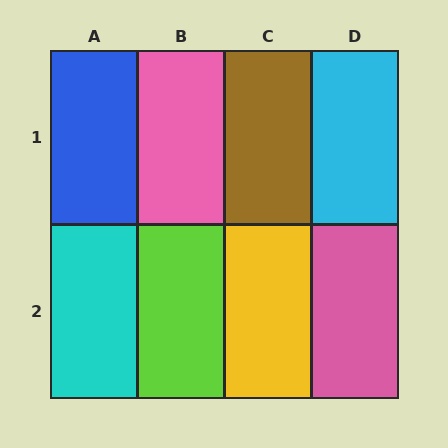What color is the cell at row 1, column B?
Pink.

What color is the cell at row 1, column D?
Cyan.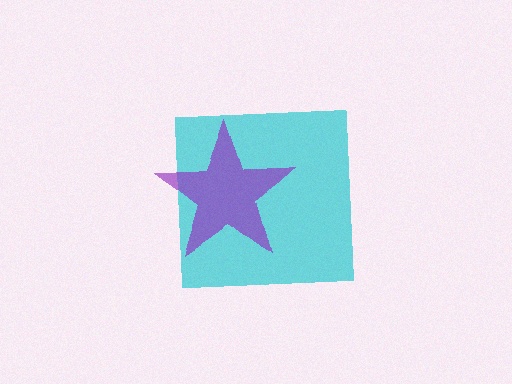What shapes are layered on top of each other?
The layered shapes are: a cyan square, a purple star.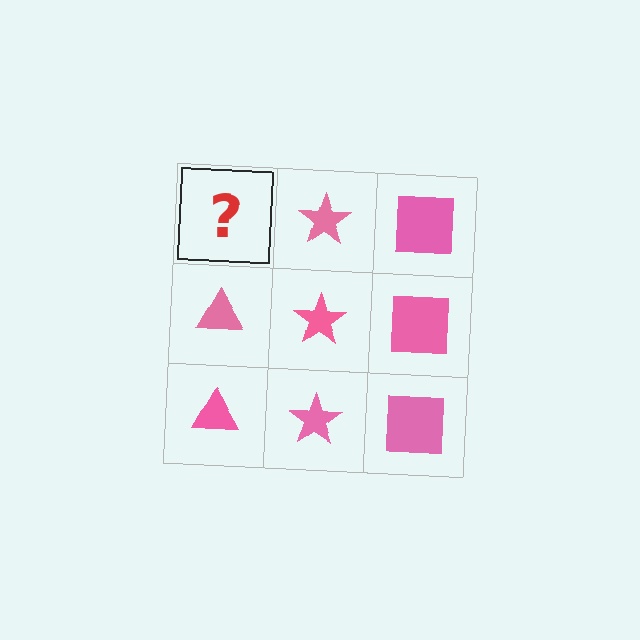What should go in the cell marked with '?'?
The missing cell should contain a pink triangle.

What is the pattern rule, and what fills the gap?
The rule is that each column has a consistent shape. The gap should be filled with a pink triangle.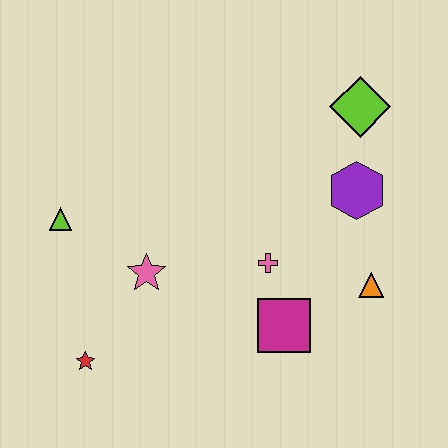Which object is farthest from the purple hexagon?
The red star is farthest from the purple hexagon.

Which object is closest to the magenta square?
The pink cross is closest to the magenta square.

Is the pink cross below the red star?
No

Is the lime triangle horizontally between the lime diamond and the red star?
No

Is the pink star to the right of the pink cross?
No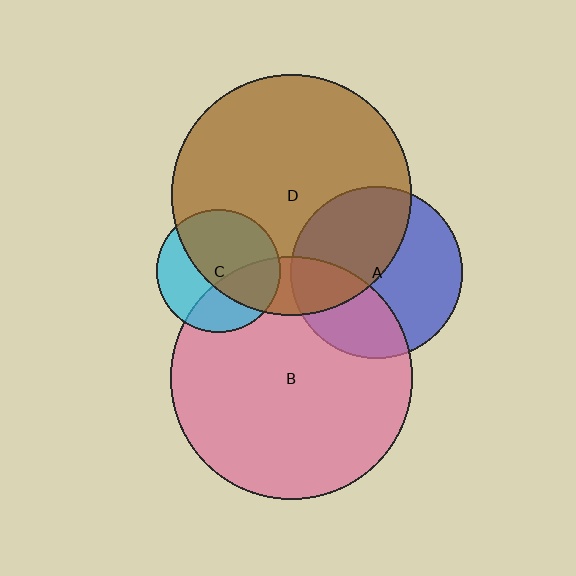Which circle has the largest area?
Circle B (pink).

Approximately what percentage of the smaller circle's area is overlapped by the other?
Approximately 35%.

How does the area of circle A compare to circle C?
Approximately 1.9 times.